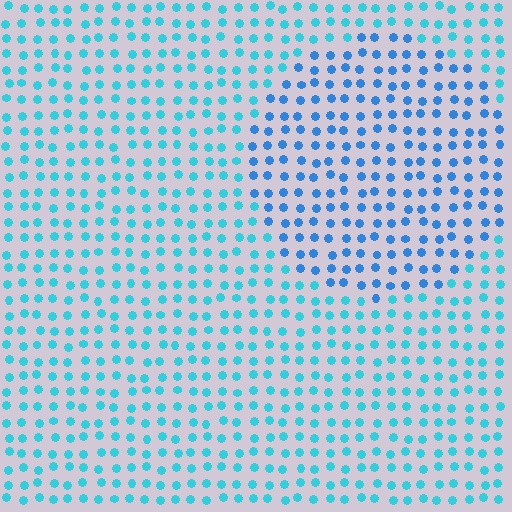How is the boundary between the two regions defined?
The boundary is defined purely by a slight shift in hue (about 27 degrees). Spacing, size, and orientation are identical on both sides.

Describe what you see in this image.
The image is filled with small cyan elements in a uniform arrangement. A circle-shaped region is visible where the elements are tinted to a slightly different hue, forming a subtle color boundary.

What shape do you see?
I see a circle.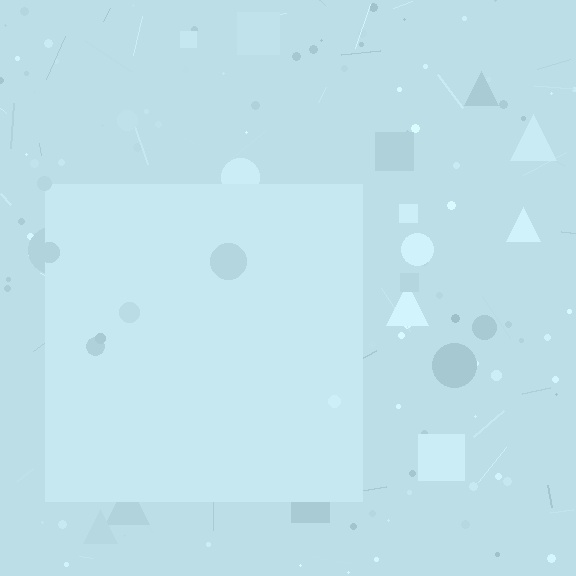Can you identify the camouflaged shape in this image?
The camouflaged shape is a square.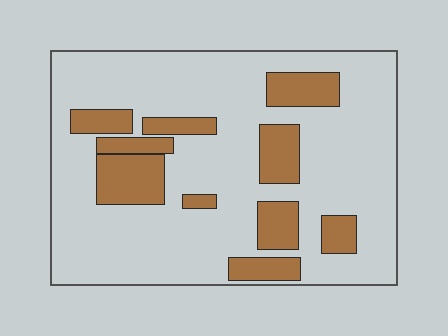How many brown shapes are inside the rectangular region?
10.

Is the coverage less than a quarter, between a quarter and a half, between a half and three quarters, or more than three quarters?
Less than a quarter.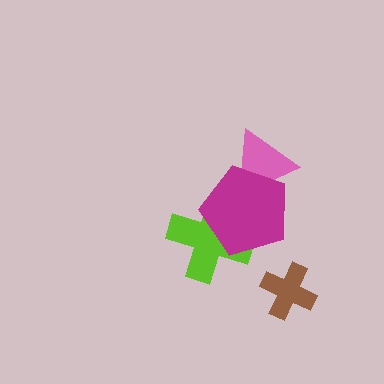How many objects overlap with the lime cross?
1 object overlaps with the lime cross.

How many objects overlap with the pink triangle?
1 object overlaps with the pink triangle.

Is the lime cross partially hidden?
Yes, it is partially covered by another shape.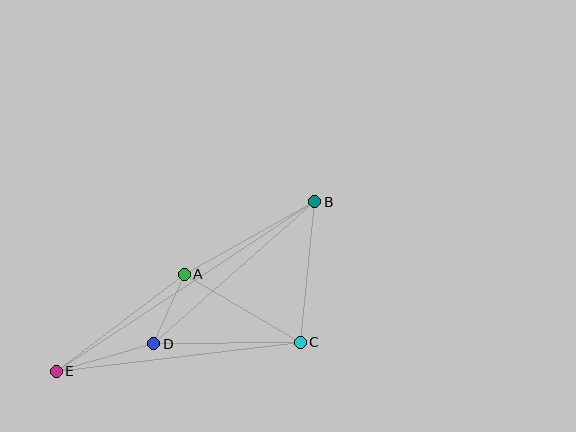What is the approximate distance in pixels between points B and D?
The distance between B and D is approximately 215 pixels.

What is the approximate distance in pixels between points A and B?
The distance between A and B is approximately 149 pixels.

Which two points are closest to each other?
Points A and D are closest to each other.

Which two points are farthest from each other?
Points B and E are farthest from each other.